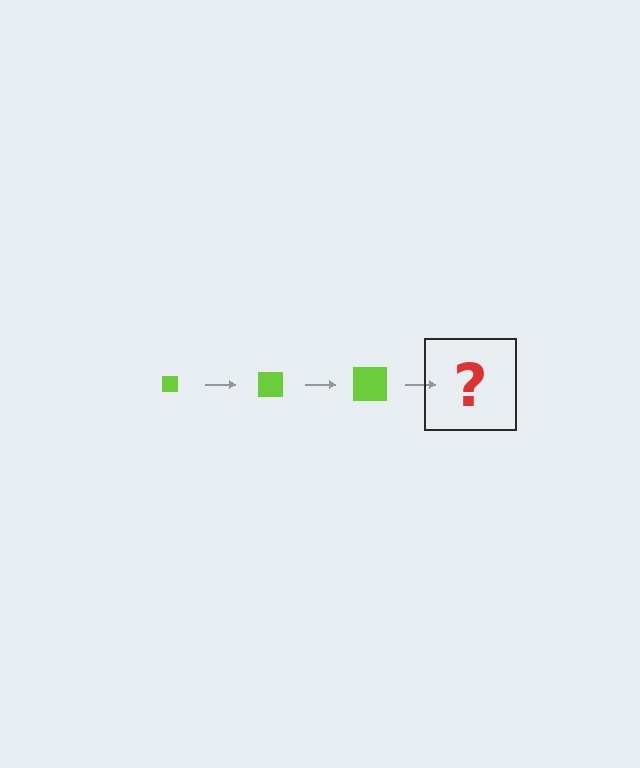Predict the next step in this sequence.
The next step is a lime square, larger than the previous one.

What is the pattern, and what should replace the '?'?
The pattern is that the square gets progressively larger each step. The '?' should be a lime square, larger than the previous one.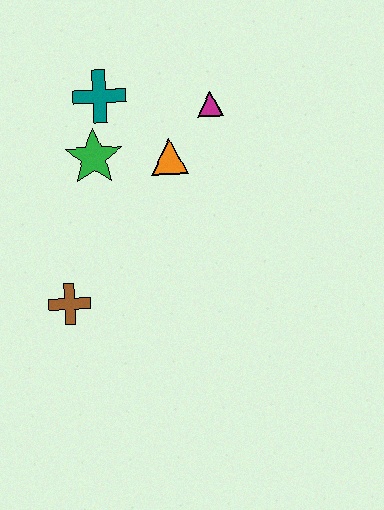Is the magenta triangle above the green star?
Yes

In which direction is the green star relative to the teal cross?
The green star is below the teal cross.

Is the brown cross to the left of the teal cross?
Yes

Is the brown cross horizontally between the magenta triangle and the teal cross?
No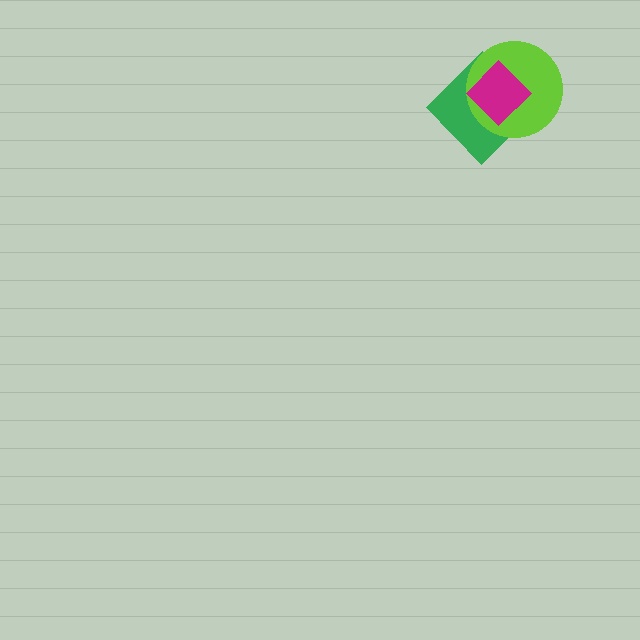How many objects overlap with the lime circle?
2 objects overlap with the lime circle.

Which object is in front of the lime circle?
The magenta diamond is in front of the lime circle.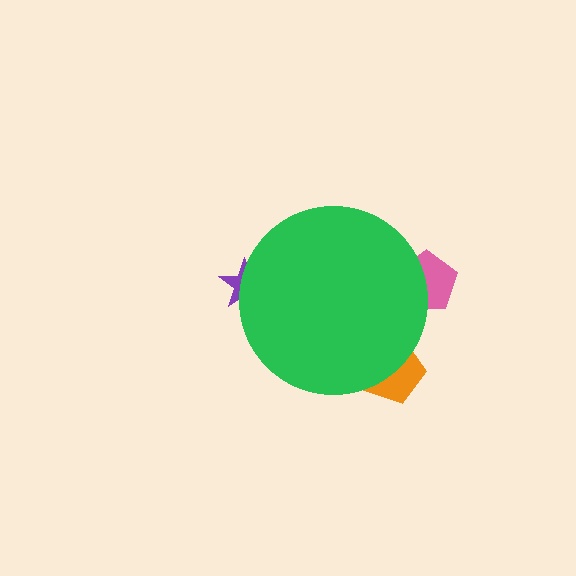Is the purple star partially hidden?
Yes, the purple star is partially hidden behind the green circle.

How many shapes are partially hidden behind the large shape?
3 shapes are partially hidden.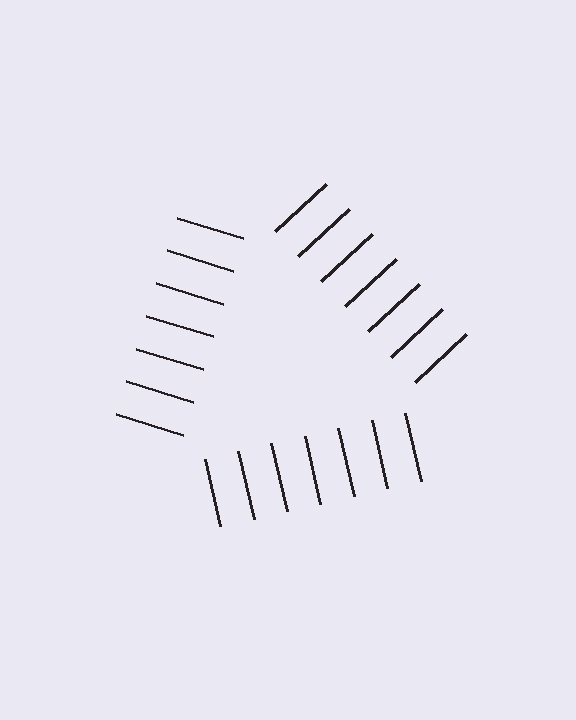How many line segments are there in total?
21 — 7 along each of the 3 edges.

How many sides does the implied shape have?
3 sides — the line-ends trace a triangle.